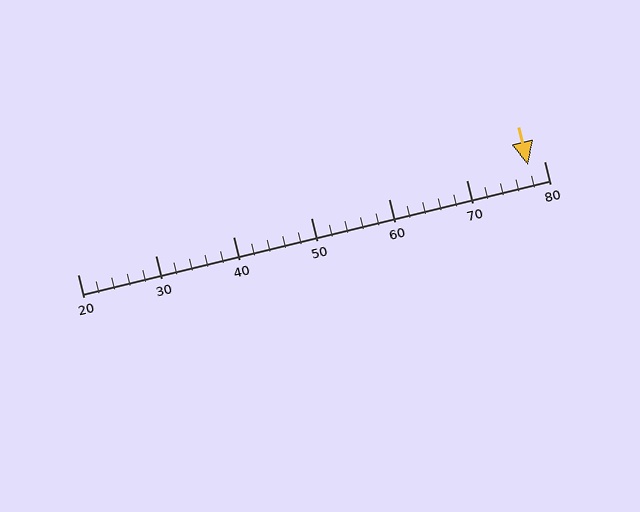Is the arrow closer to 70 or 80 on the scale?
The arrow is closer to 80.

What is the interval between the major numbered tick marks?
The major tick marks are spaced 10 units apart.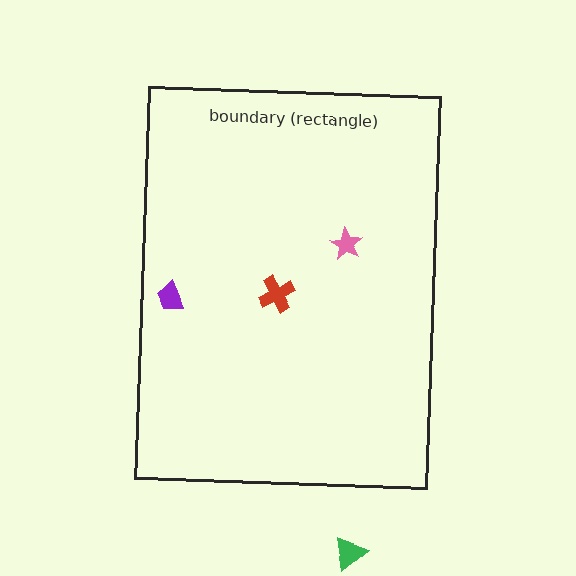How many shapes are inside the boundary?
3 inside, 1 outside.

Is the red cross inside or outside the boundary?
Inside.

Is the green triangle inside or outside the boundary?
Outside.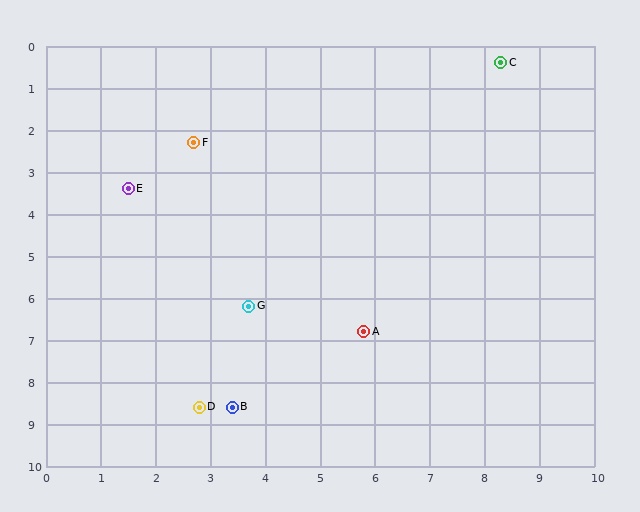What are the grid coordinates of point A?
Point A is at approximately (5.8, 6.8).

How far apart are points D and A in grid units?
Points D and A are about 3.5 grid units apart.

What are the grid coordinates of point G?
Point G is at approximately (3.7, 6.2).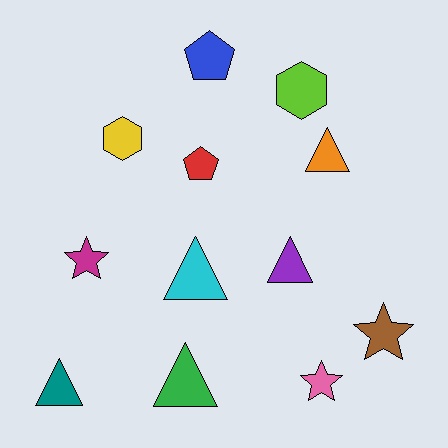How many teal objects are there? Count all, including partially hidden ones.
There is 1 teal object.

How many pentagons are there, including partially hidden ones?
There are 2 pentagons.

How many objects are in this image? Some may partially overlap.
There are 12 objects.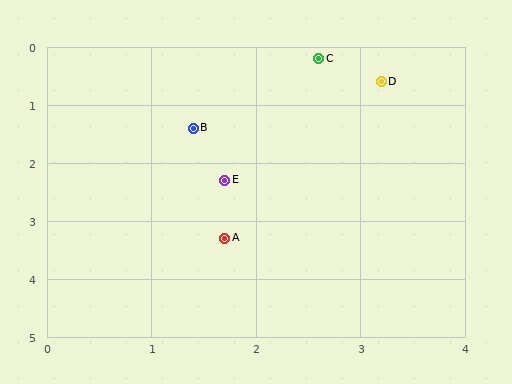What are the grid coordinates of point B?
Point B is at approximately (1.4, 1.4).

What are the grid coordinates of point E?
Point E is at approximately (1.7, 2.3).